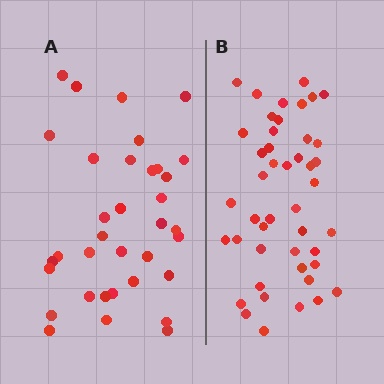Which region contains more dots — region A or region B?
Region B (the right region) has more dots.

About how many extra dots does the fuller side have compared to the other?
Region B has roughly 10 or so more dots than region A.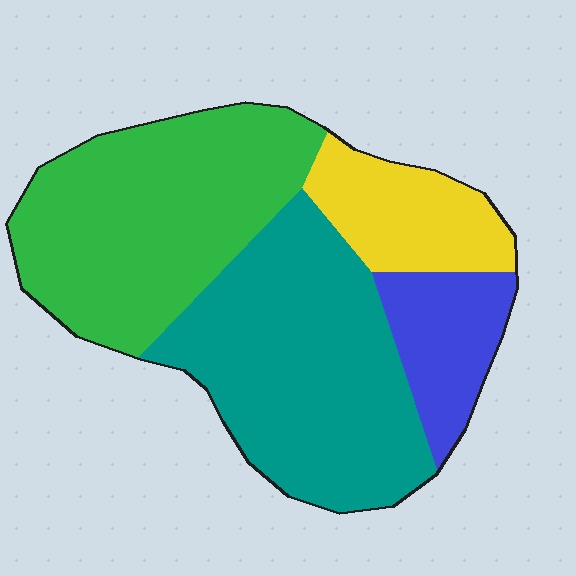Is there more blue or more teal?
Teal.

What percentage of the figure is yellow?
Yellow covers 14% of the figure.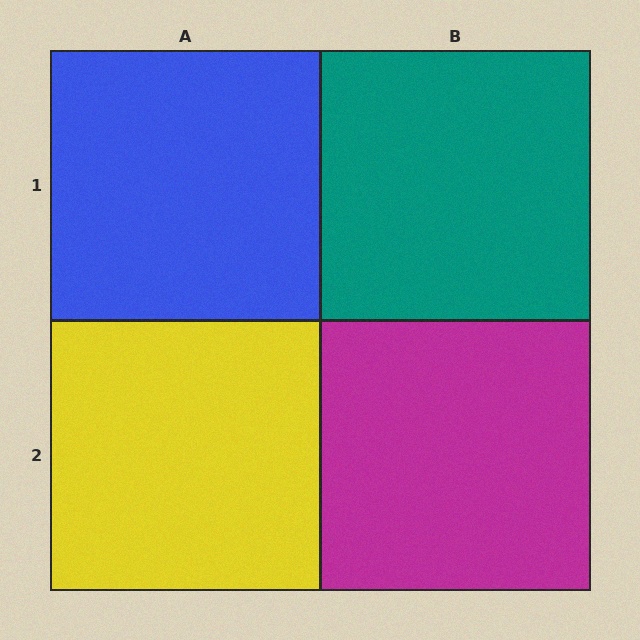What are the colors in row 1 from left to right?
Blue, teal.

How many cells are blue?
1 cell is blue.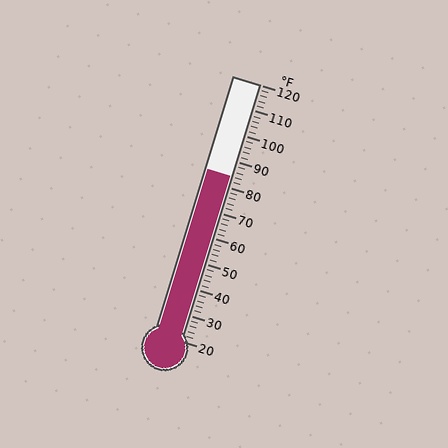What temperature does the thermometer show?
The thermometer shows approximately 84°F.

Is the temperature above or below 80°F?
The temperature is above 80°F.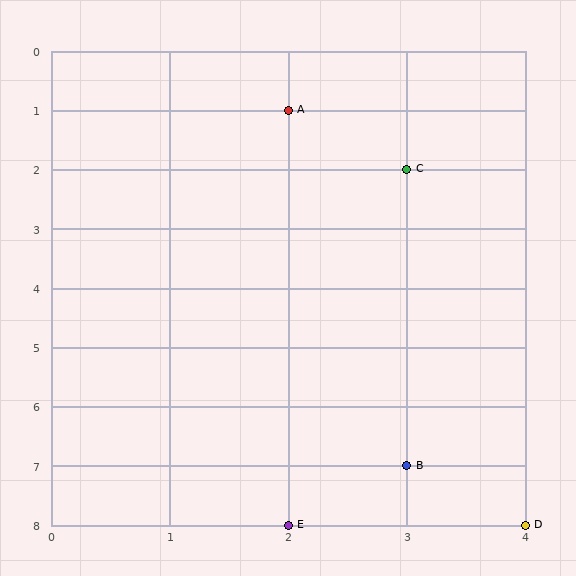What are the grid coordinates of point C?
Point C is at grid coordinates (3, 2).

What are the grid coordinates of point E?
Point E is at grid coordinates (2, 8).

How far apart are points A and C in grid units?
Points A and C are 1 column and 1 row apart (about 1.4 grid units diagonally).